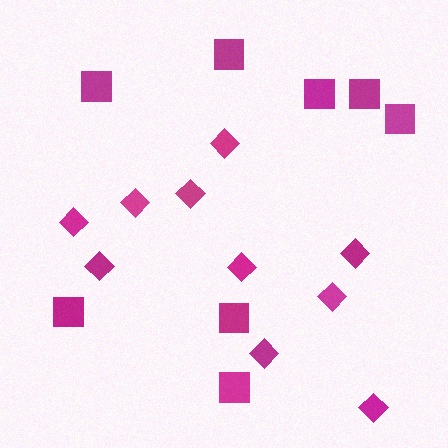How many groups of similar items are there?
There are 2 groups: one group of diamonds (10) and one group of squares (8).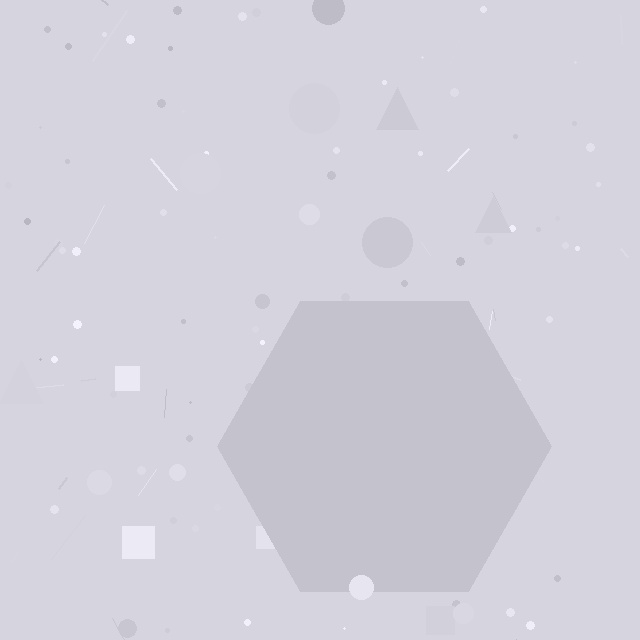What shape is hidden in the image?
A hexagon is hidden in the image.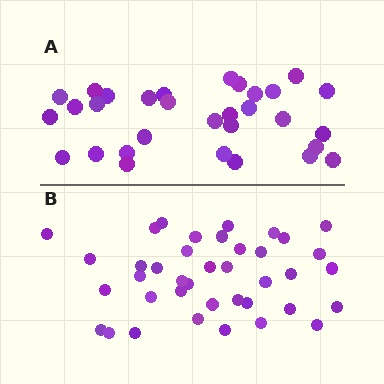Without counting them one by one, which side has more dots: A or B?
Region B (the bottom region) has more dots.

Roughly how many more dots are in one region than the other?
Region B has roughly 8 or so more dots than region A.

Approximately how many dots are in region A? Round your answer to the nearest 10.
About 30 dots. (The exact count is 31, which rounds to 30.)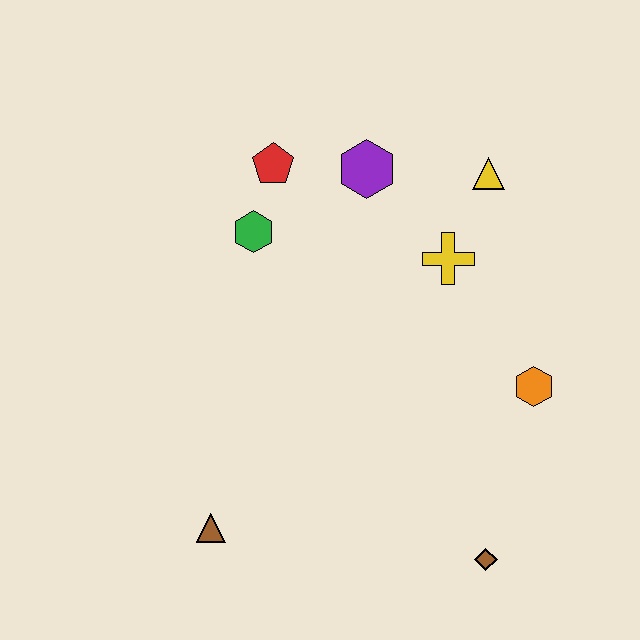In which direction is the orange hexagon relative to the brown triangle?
The orange hexagon is to the right of the brown triangle.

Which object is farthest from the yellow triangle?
The brown triangle is farthest from the yellow triangle.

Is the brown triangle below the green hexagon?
Yes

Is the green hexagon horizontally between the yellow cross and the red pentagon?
No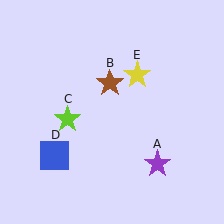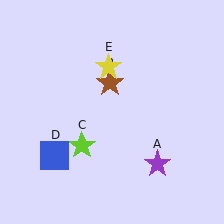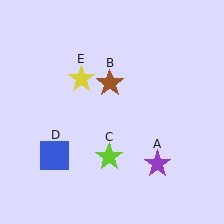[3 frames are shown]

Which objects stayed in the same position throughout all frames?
Purple star (object A) and brown star (object B) and blue square (object D) remained stationary.